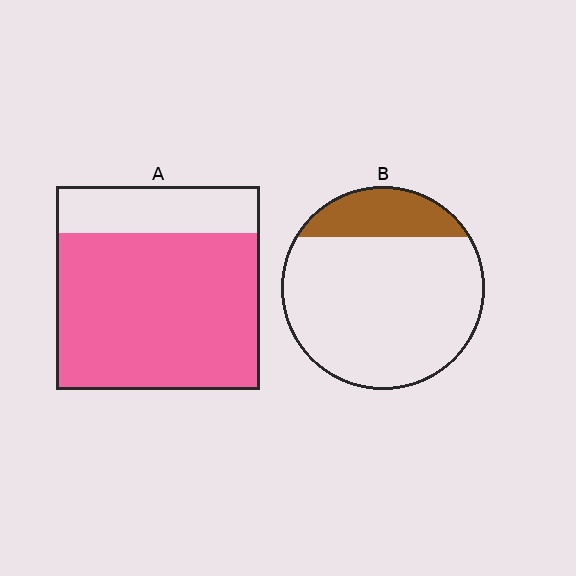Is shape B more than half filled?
No.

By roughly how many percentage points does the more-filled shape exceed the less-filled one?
By roughly 55 percentage points (A over B).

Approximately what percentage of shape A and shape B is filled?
A is approximately 75% and B is approximately 20%.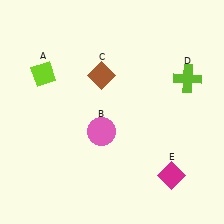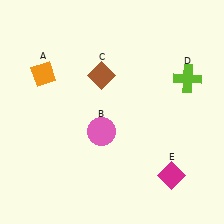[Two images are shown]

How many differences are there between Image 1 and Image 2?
There is 1 difference between the two images.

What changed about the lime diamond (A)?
In Image 1, A is lime. In Image 2, it changed to orange.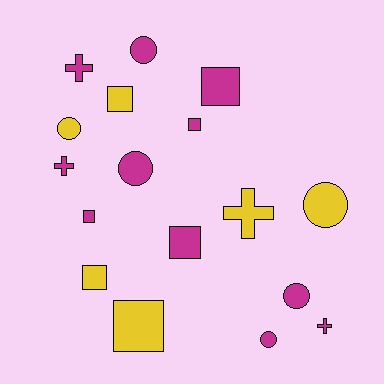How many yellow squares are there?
There are 3 yellow squares.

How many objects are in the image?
There are 17 objects.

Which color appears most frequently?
Magenta, with 11 objects.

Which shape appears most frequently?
Square, with 7 objects.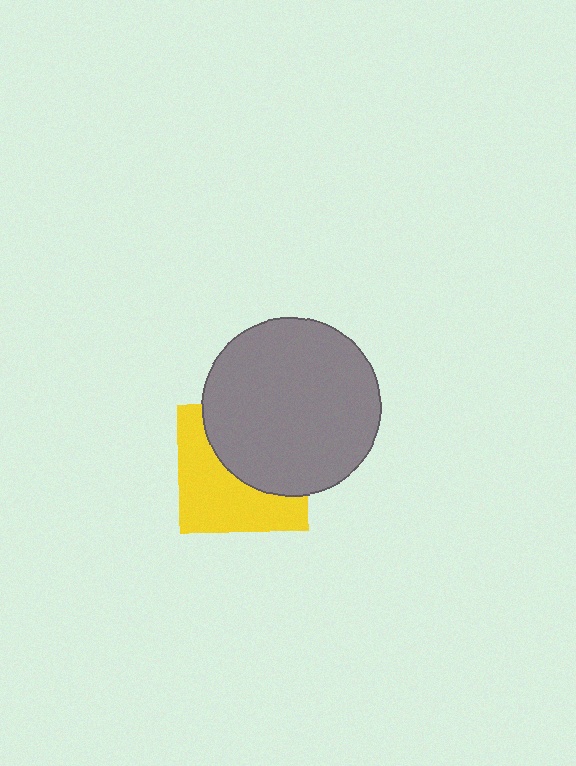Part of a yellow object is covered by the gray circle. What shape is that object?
It is a square.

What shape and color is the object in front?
The object in front is a gray circle.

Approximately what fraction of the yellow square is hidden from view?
Roughly 49% of the yellow square is hidden behind the gray circle.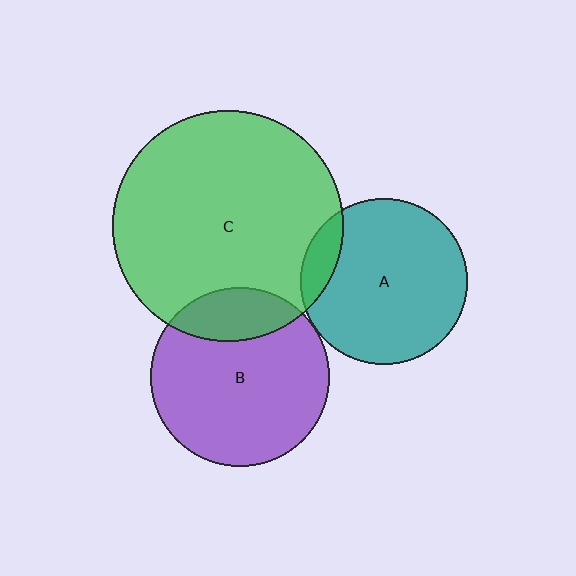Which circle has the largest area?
Circle C (green).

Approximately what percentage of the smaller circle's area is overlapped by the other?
Approximately 10%.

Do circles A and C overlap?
Yes.